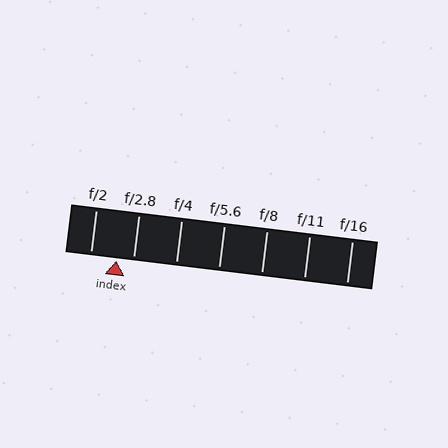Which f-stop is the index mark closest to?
The index mark is closest to f/2.8.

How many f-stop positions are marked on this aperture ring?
There are 7 f-stop positions marked.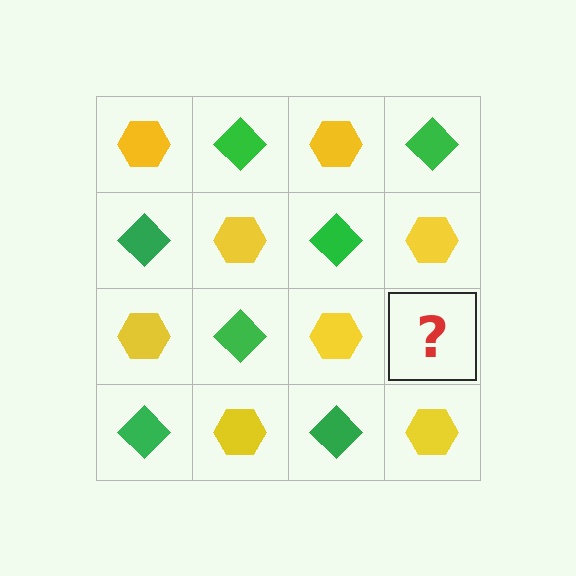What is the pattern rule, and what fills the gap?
The rule is that it alternates yellow hexagon and green diamond in a checkerboard pattern. The gap should be filled with a green diamond.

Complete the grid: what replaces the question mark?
The question mark should be replaced with a green diamond.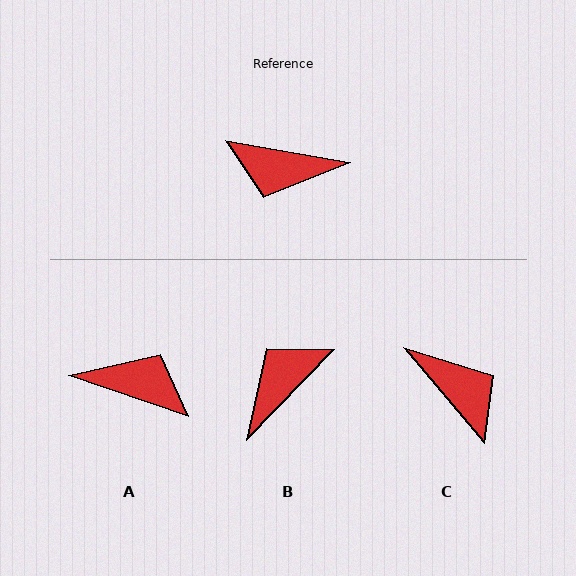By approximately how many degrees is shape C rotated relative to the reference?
Approximately 140 degrees counter-clockwise.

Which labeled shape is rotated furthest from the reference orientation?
A, about 171 degrees away.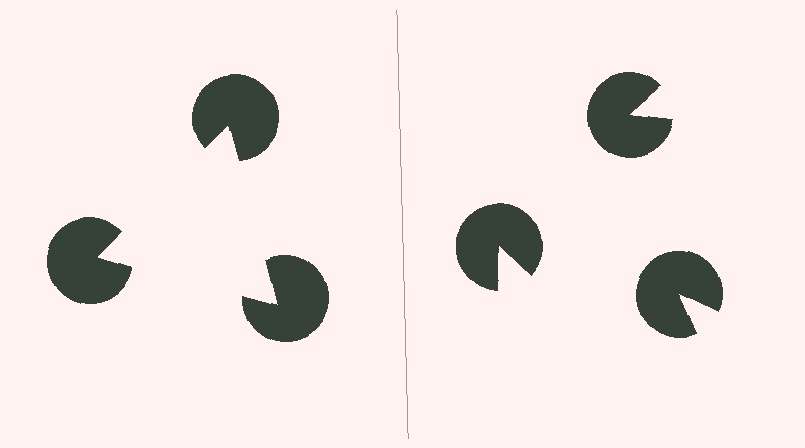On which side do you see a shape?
An illusory triangle appears on the left side. On the right side the wedge cuts are rotated, so no coherent shape forms.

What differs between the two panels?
The pac-man discs are positioned identically on both sides; only the wedge orientations differ. On the left they align to a triangle; on the right they are misaligned.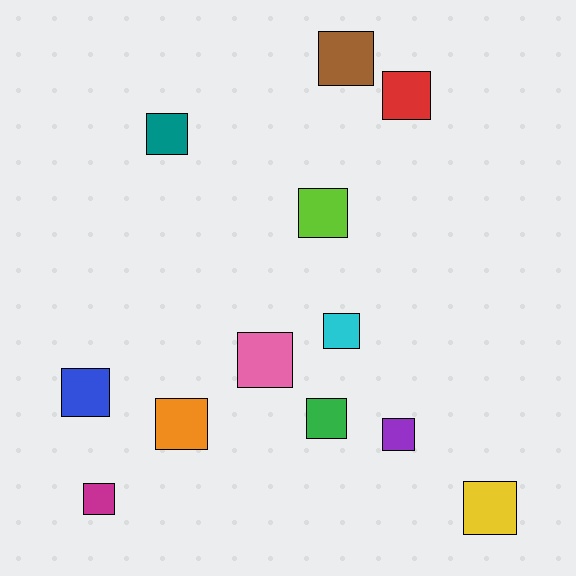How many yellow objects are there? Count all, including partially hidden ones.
There is 1 yellow object.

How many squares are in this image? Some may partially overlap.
There are 12 squares.